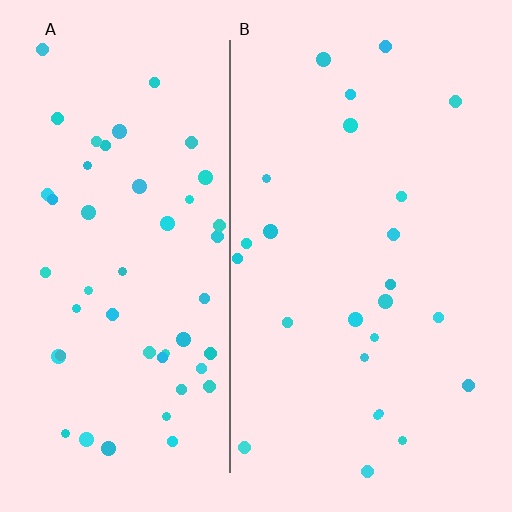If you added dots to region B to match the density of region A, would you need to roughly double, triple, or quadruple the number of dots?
Approximately double.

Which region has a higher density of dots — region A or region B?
A (the left).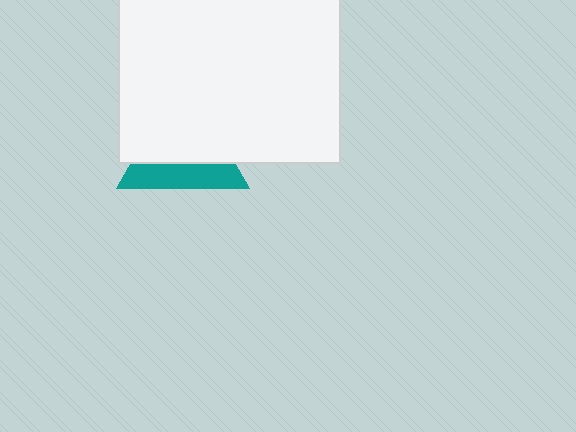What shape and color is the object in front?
The object in front is a white square.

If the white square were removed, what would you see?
You would see the complete teal triangle.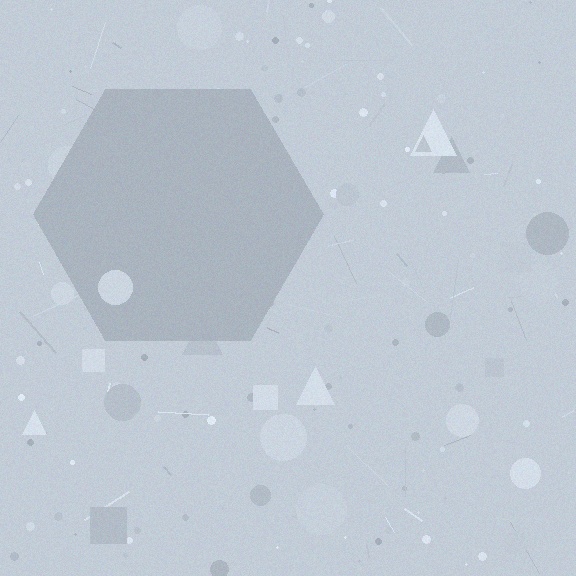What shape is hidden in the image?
A hexagon is hidden in the image.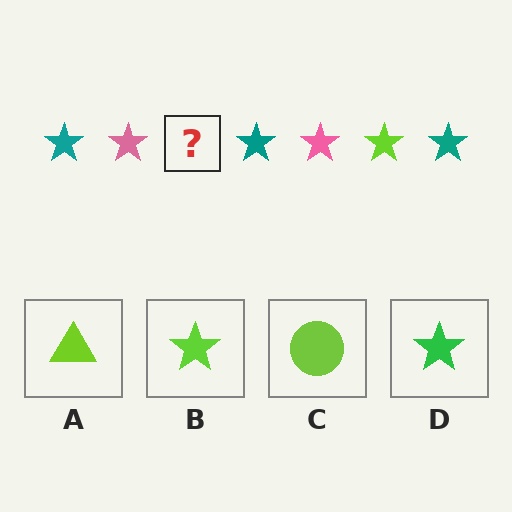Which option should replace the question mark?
Option B.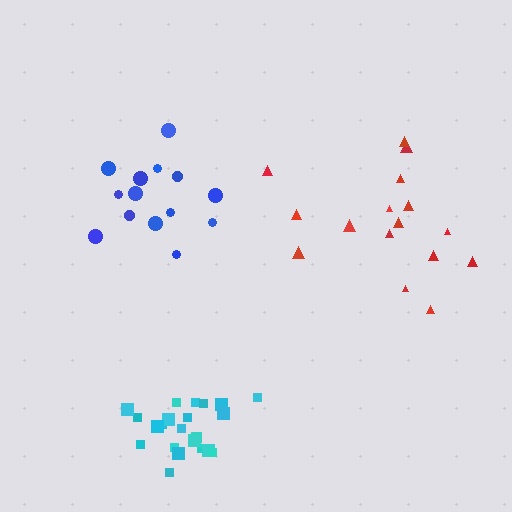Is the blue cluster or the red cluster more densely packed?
Blue.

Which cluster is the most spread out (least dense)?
Red.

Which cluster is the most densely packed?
Cyan.